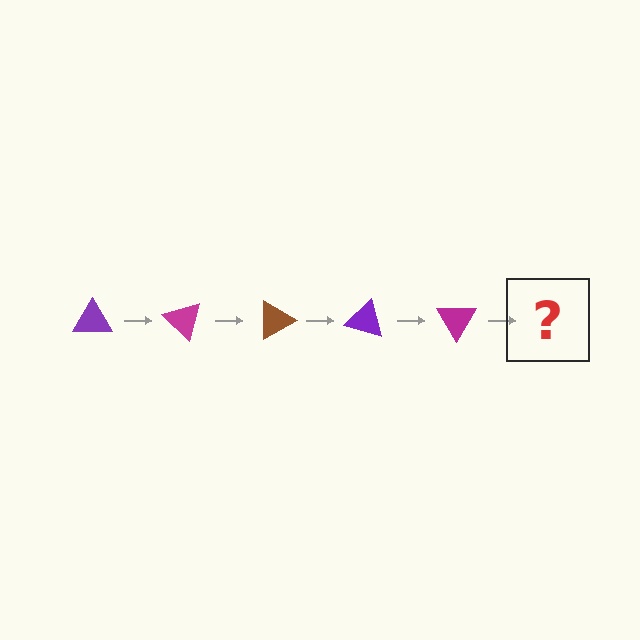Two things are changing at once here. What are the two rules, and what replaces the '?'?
The two rules are that it rotates 45 degrees each step and the color cycles through purple, magenta, and brown. The '?' should be a brown triangle, rotated 225 degrees from the start.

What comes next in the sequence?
The next element should be a brown triangle, rotated 225 degrees from the start.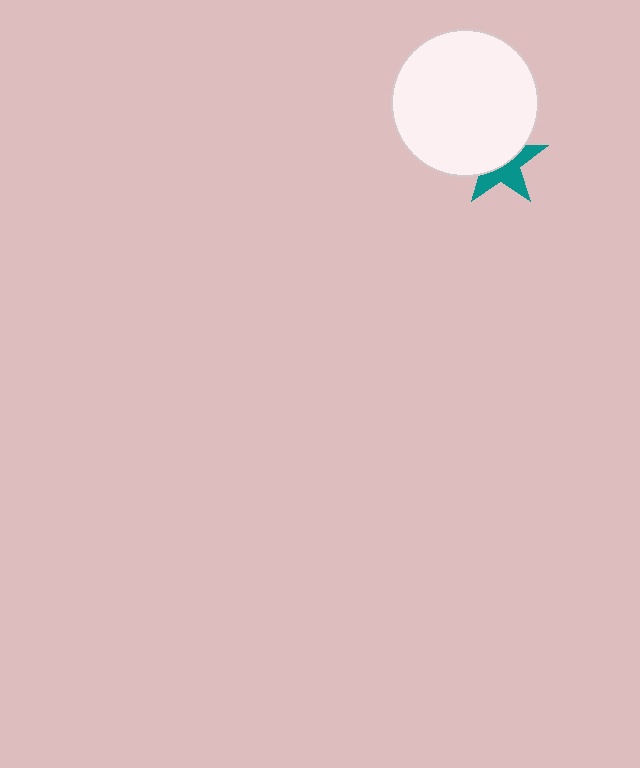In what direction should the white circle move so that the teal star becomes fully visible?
The white circle should move up. That is the shortest direction to clear the overlap and leave the teal star fully visible.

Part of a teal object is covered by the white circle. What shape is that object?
It is a star.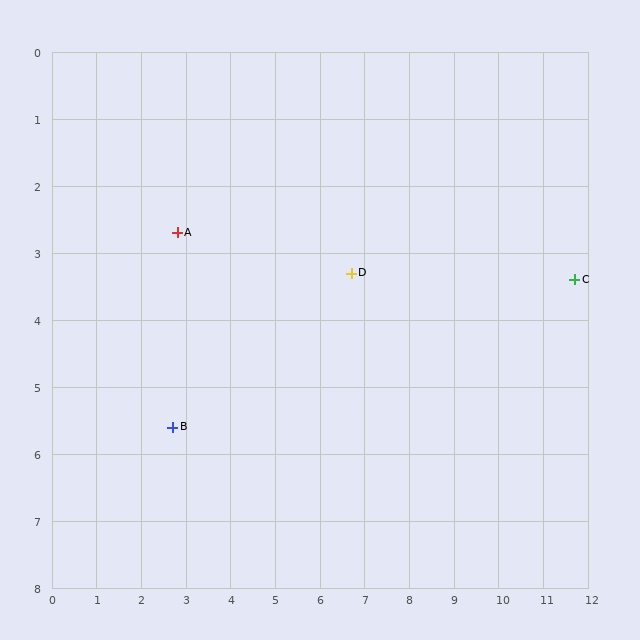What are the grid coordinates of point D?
Point D is at approximately (6.7, 3.3).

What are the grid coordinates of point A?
Point A is at approximately (2.8, 2.7).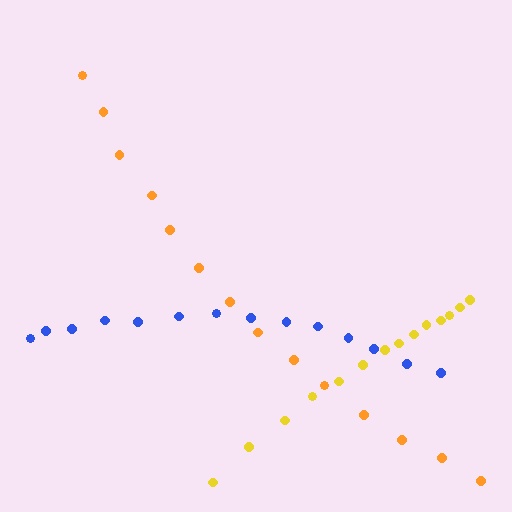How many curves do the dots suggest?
There are 3 distinct paths.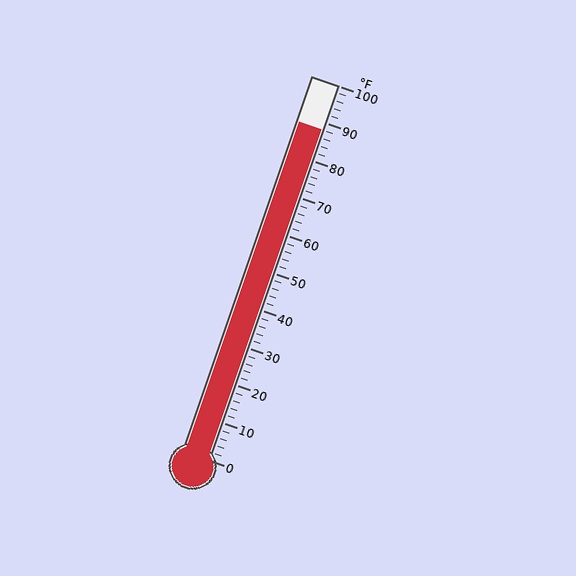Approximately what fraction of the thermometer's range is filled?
The thermometer is filled to approximately 90% of its range.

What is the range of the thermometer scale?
The thermometer scale ranges from 0°F to 100°F.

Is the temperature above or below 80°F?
The temperature is above 80°F.